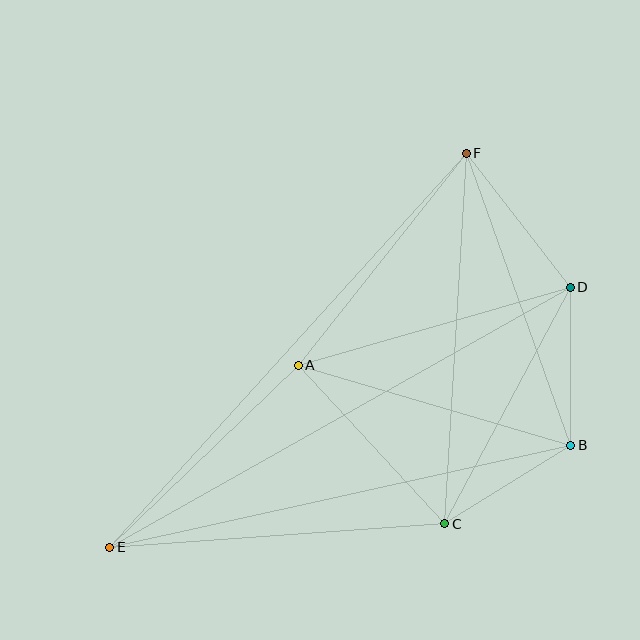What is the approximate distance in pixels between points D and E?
The distance between D and E is approximately 529 pixels.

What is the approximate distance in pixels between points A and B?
The distance between A and B is approximately 284 pixels.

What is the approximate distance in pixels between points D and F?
The distance between D and F is approximately 170 pixels.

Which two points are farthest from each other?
Points E and F are farthest from each other.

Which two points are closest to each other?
Points B and C are closest to each other.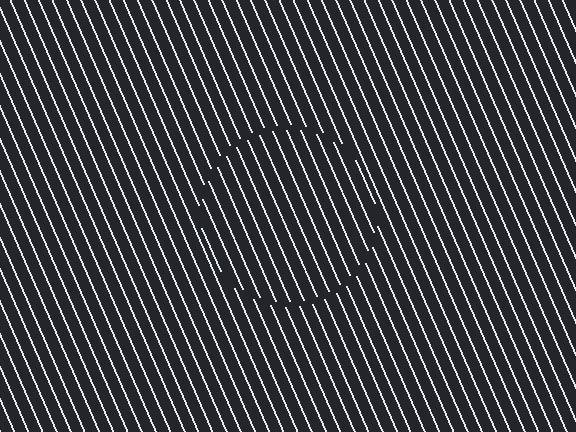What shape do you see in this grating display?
An illusory circle. The interior of the shape contains the same grating, shifted by half a period — the contour is defined by the phase discontinuity where line-ends from the inner and outer gratings abut.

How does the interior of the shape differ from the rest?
The interior of the shape contains the same grating, shifted by half a period — the contour is defined by the phase discontinuity where line-ends from the inner and outer gratings abut.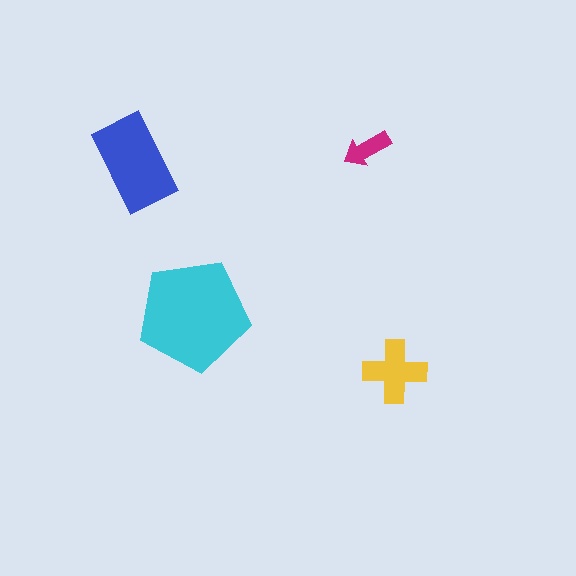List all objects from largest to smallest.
The cyan pentagon, the blue rectangle, the yellow cross, the magenta arrow.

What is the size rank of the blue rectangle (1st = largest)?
2nd.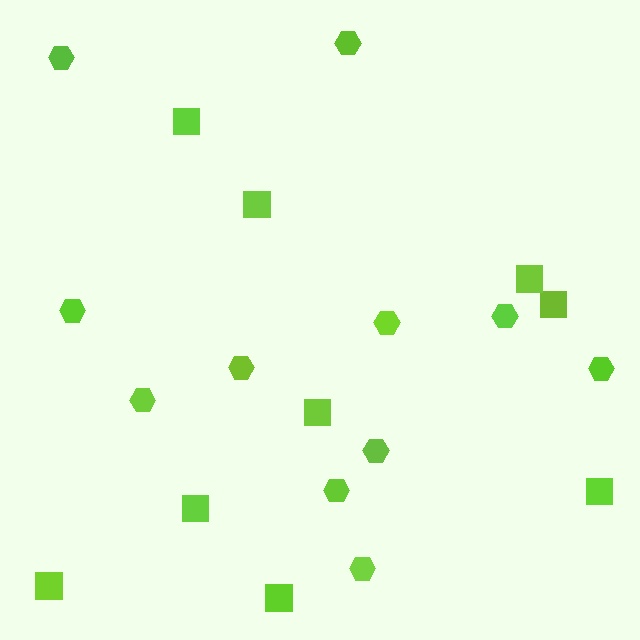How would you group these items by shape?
There are 2 groups: one group of hexagons (11) and one group of squares (9).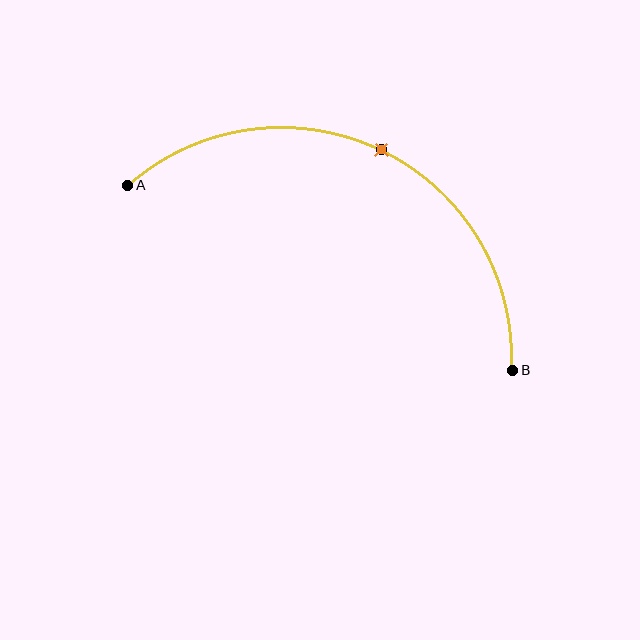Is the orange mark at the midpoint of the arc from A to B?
Yes. The orange mark lies on the arc at equal arc-length from both A and B — it is the arc midpoint.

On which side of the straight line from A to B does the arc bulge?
The arc bulges above the straight line connecting A and B.